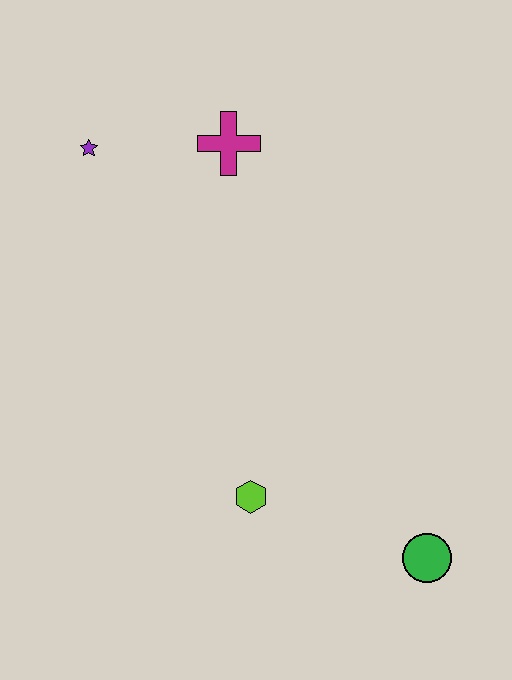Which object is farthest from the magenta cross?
The green circle is farthest from the magenta cross.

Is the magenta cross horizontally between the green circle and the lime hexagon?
No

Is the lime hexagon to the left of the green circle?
Yes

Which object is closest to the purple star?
The magenta cross is closest to the purple star.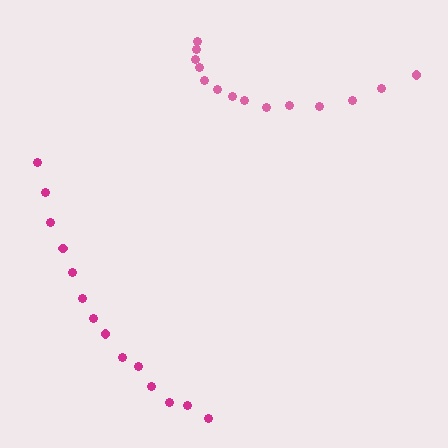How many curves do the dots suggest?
There are 2 distinct paths.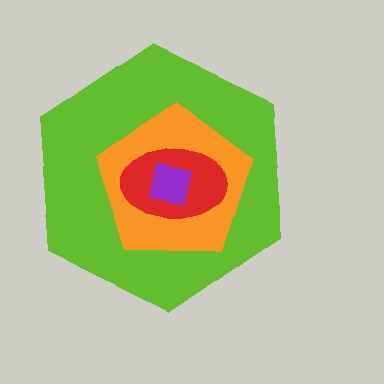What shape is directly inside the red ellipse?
The purple square.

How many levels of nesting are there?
4.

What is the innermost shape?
The purple square.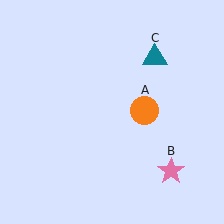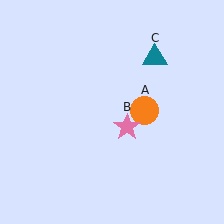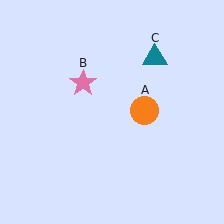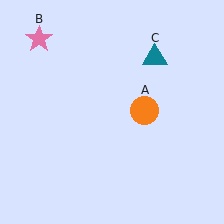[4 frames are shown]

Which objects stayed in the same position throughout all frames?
Orange circle (object A) and teal triangle (object C) remained stationary.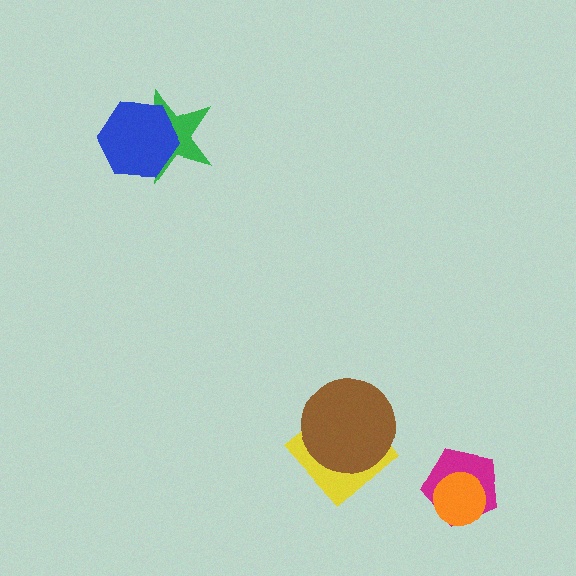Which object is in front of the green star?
The blue hexagon is in front of the green star.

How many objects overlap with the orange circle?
1 object overlaps with the orange circle.